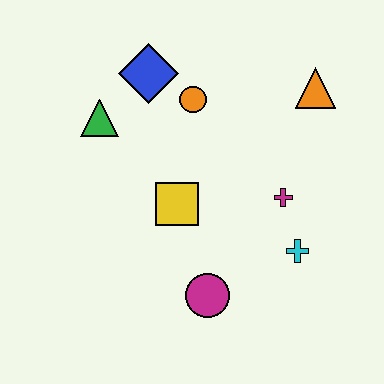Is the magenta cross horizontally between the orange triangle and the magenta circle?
Yes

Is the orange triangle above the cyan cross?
Yes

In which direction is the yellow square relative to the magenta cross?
The yellow square is to the left of the magenta cross.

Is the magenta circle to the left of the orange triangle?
Yes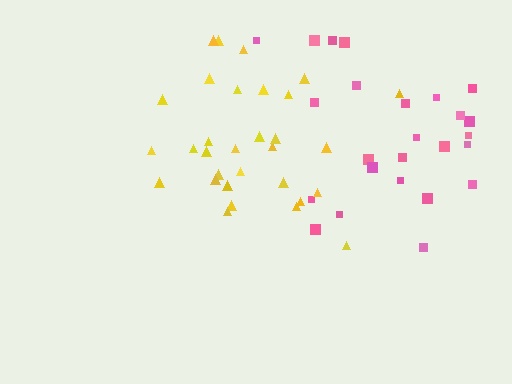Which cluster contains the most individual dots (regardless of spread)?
Yellow (31).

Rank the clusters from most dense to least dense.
yellow, pink.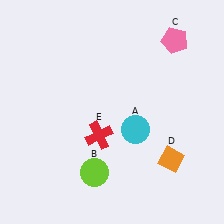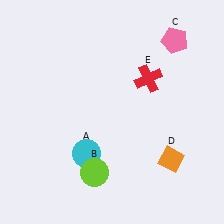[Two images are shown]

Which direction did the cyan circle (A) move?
The cyan circle (A) moved left.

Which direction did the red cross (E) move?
The red cross (E) moved up.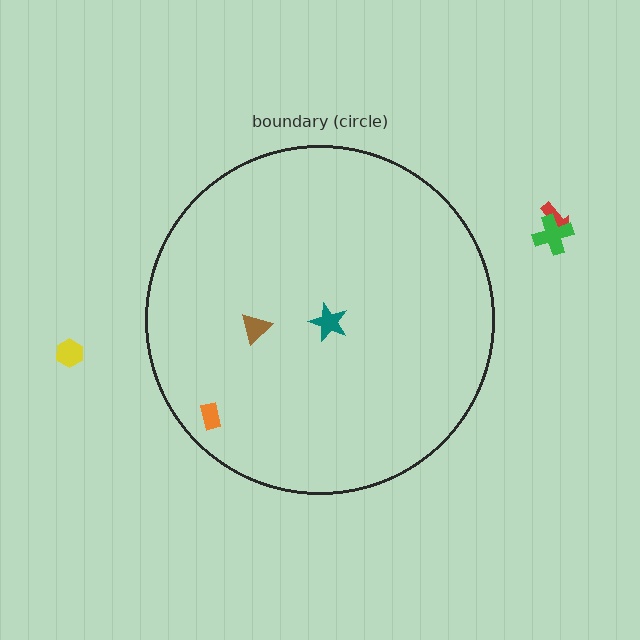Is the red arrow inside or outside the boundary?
Outside.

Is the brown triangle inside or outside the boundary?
Inside.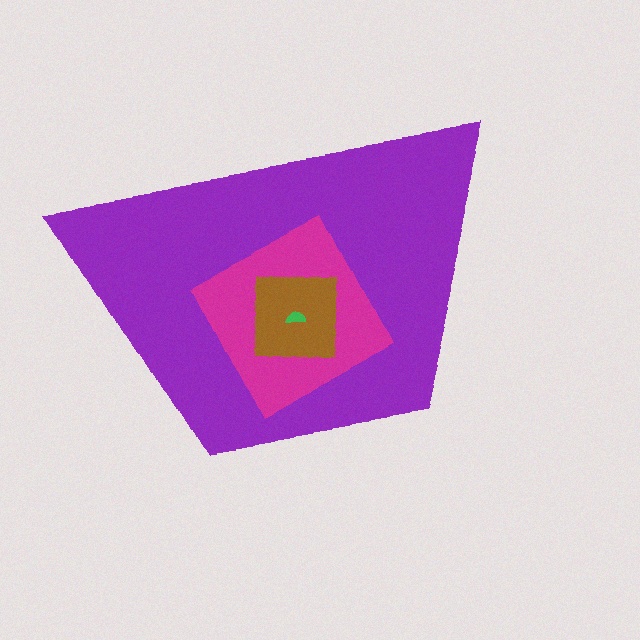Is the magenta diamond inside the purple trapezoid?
Yes.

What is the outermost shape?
The purple trapezoid.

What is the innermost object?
The green semicircle.